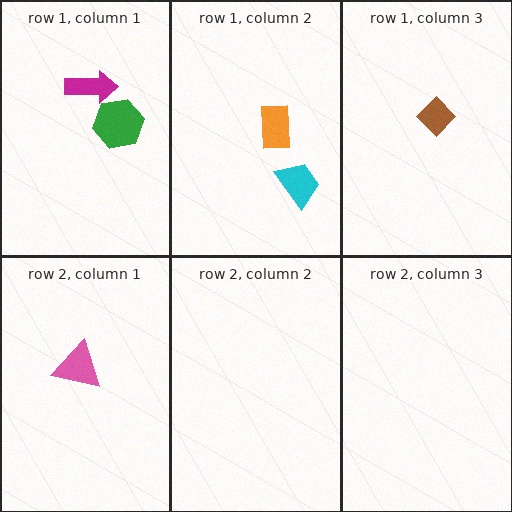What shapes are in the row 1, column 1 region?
The magenta arrow, the green hexagon.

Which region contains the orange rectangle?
The row 1, column 2 region.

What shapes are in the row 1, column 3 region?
The brown diamond.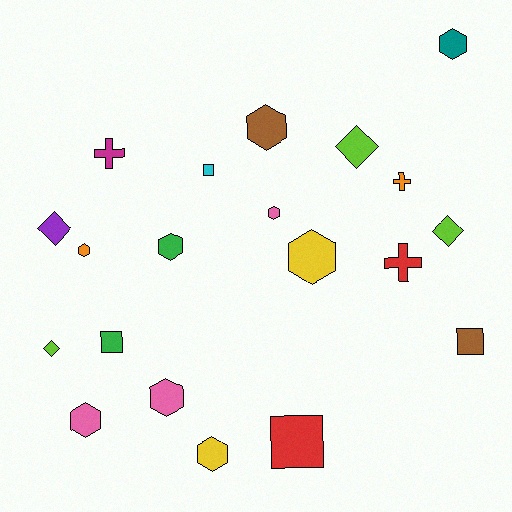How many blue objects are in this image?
There are no blue objects.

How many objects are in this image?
There are 20 objects.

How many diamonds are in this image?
There are 4 diamonds.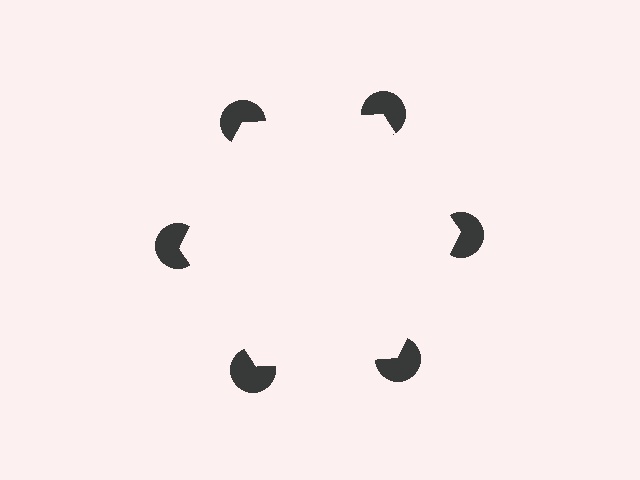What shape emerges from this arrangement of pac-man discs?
An illusory hexagon — its edges are inferred from the aligned wedge cuts in the pac-man discs, not physically drawn.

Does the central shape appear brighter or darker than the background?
It typically appears slightly brighter than the background, even though no actual brightness change is drawn.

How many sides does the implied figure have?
6 sides.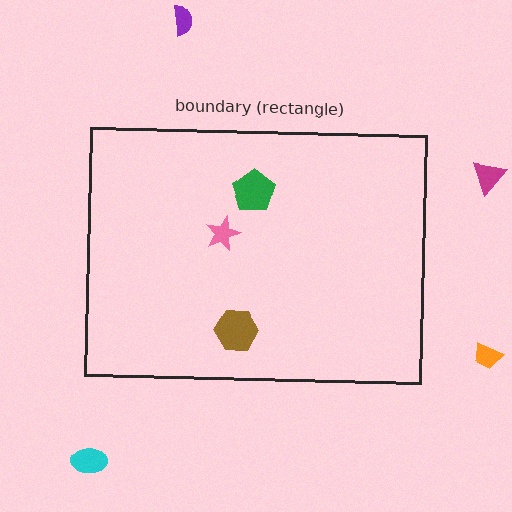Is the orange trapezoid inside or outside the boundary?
Outside.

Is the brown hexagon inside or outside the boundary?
Inside.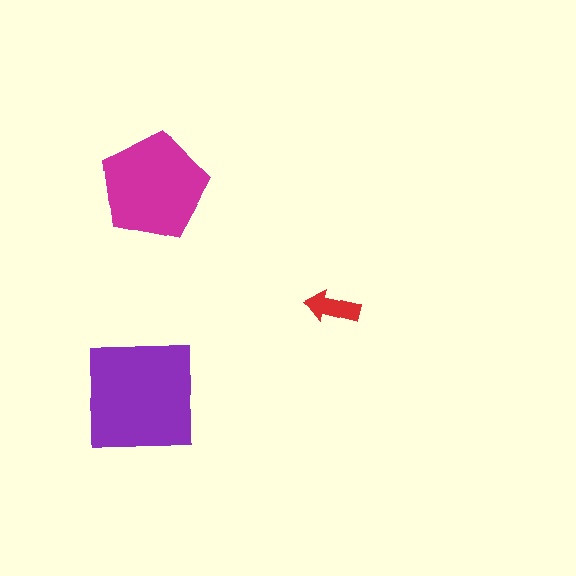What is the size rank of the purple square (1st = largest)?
1st.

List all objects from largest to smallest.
The purple square, the magenta pentagon, the red arrow.